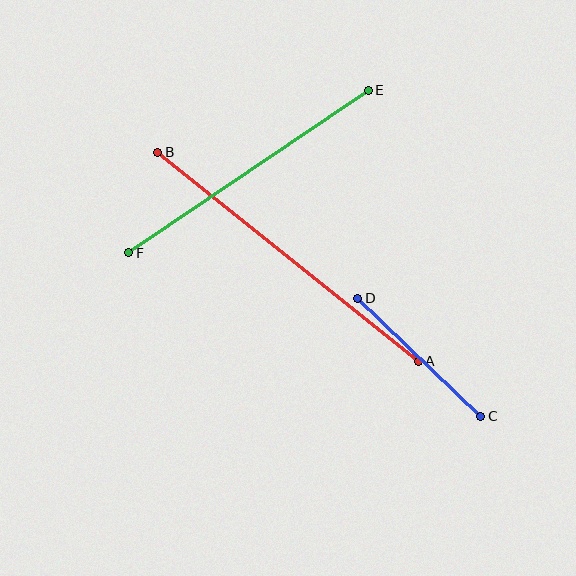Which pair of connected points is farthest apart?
Points A and B are farthest apart.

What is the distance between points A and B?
The distance is approximately 334 pixels.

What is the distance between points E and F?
The distance is approximately 289 pixels.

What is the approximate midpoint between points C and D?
The midpoint is at approximately (419, 357) pixels.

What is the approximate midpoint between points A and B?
The midpoint is at approximately (288, 257) pixels.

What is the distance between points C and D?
The distance is approximately 170 pixels.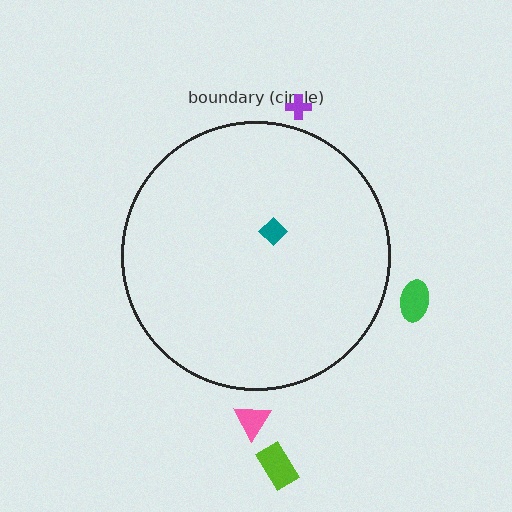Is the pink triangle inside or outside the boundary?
Outside.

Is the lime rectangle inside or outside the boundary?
Outside.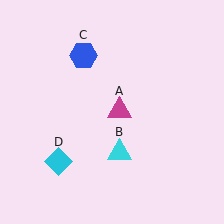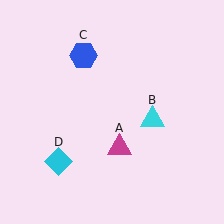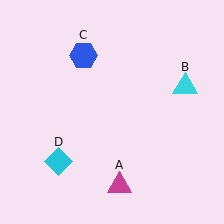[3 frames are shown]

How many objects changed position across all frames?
2 objects changed position: magenta triangle (object A), cyan triangle (object B).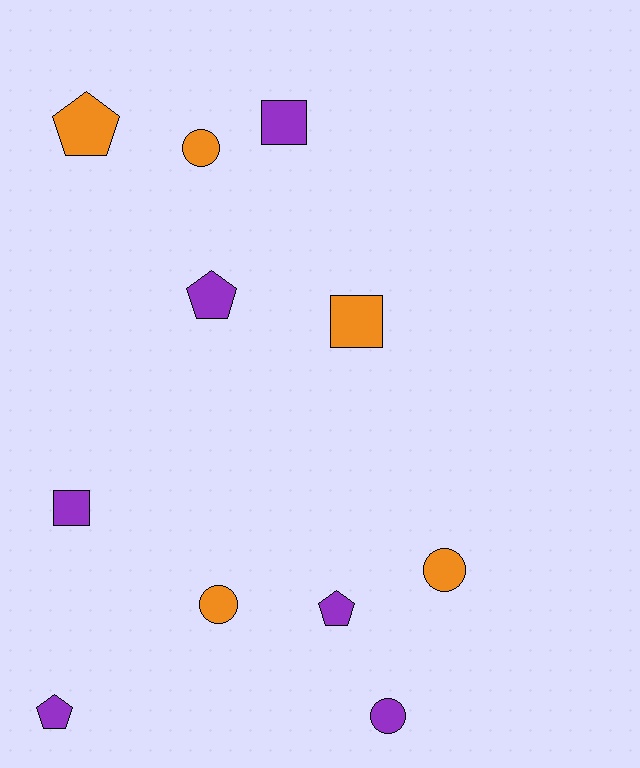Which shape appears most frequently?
Circle, with 4 objects.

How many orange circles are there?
There are 3 orange circles.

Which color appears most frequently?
Purple, with 6 objects.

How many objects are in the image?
There are 11 objects.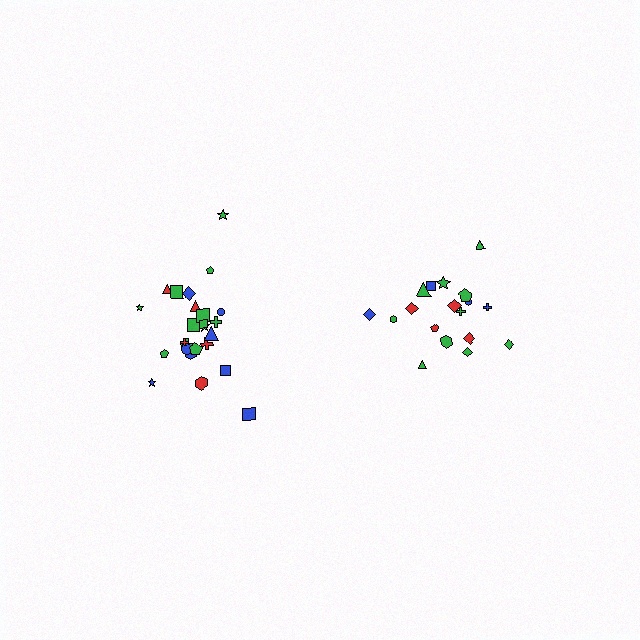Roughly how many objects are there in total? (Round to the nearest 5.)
Roughly 45 objects in total.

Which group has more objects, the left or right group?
The left group.